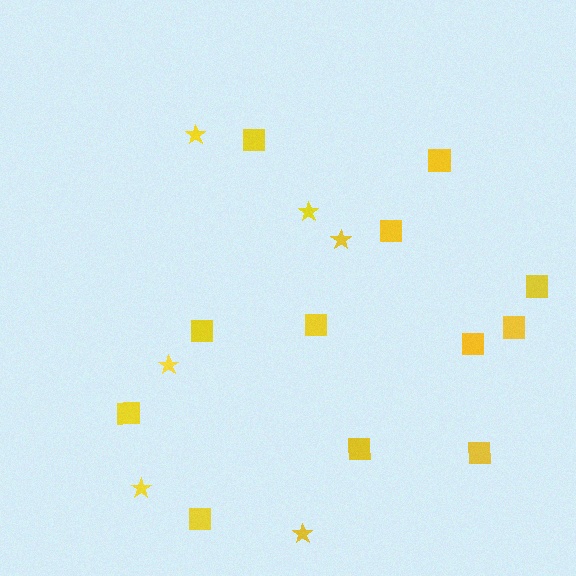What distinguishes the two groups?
There are 2 groups: one group of stars (6) and one group of squares (12).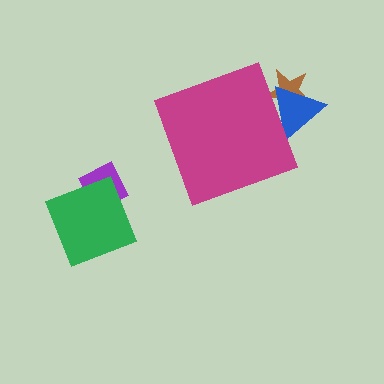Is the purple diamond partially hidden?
No, the purple diamond is fully visible.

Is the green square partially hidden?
No, the green square is fully visible.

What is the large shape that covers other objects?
A magenta diamond.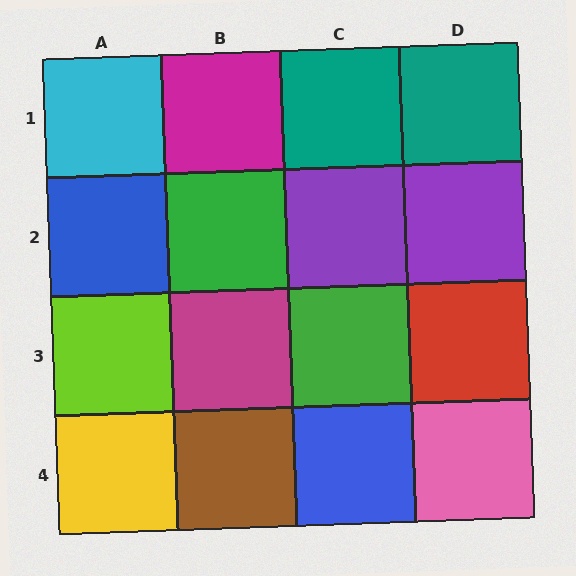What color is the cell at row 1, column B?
Magenta.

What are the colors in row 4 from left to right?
Yellow, brown, blue, pink.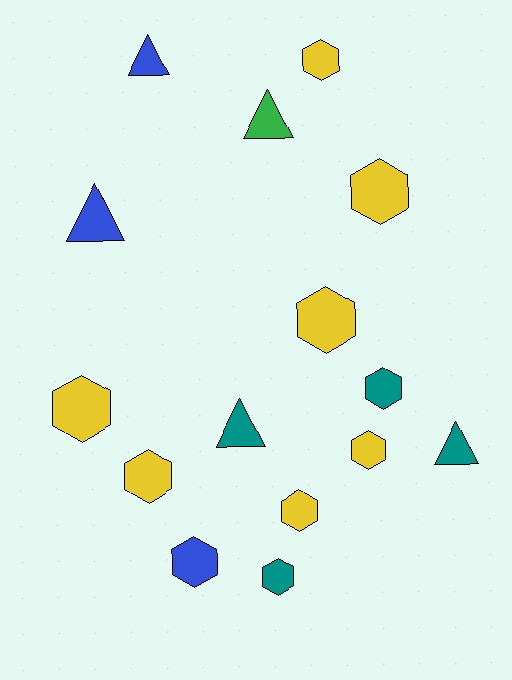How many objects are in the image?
There are 15 objects.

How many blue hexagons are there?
There is 1 blue hexagon.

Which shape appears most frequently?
Hexagon, with 10 objects.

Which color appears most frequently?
Yellow, with 7 objects.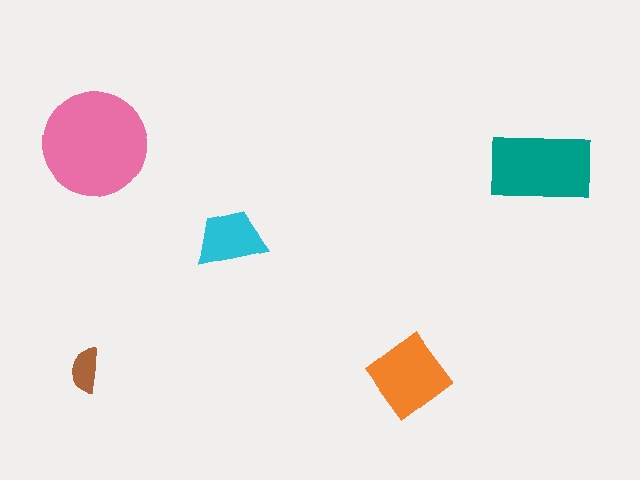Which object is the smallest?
The brown semicircle.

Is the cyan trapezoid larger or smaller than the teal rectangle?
Smaller.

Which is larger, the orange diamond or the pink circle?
The pink circle.